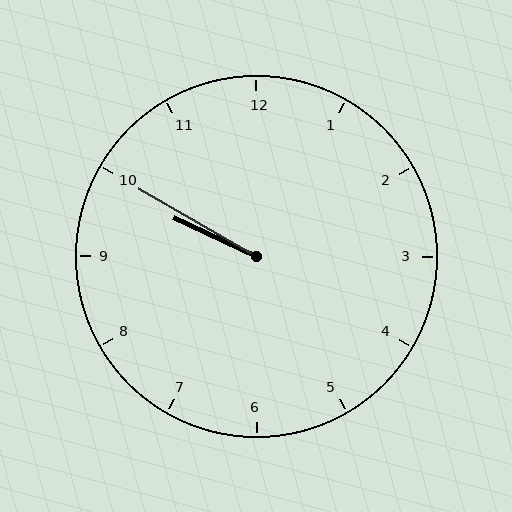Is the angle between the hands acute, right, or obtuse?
It is acute.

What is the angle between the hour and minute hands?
Approximately 5 degrees.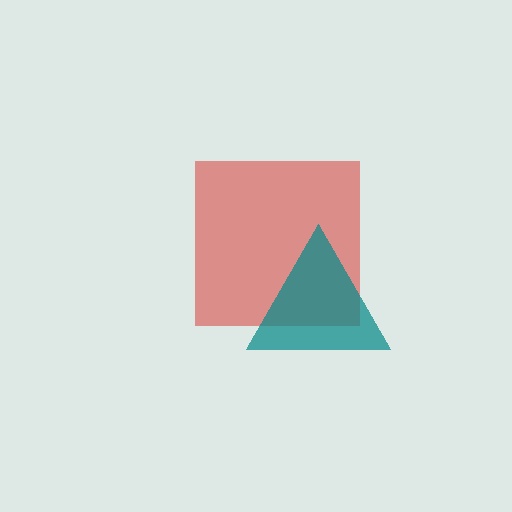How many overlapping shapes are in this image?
There are 2 overlapping shapes in the image.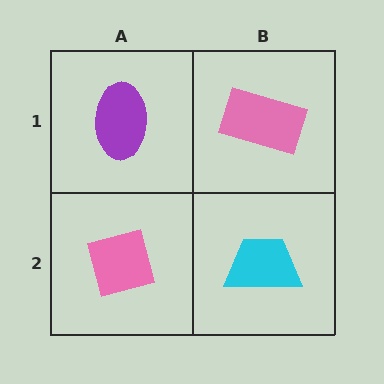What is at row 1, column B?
A pink rectangle.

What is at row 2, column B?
A cyan trapezoid.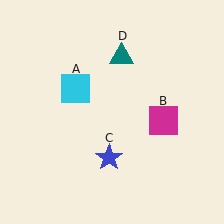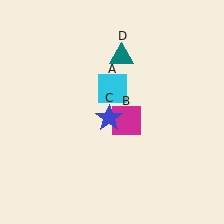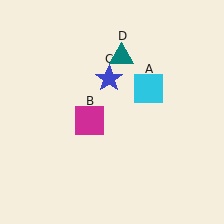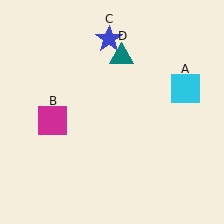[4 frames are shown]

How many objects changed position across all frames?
3 objects changed position: cyan square (object A), magenta square (object B), blue star (object C).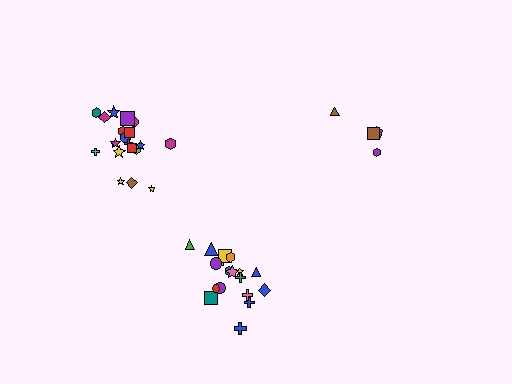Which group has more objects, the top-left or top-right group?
The top-left group.